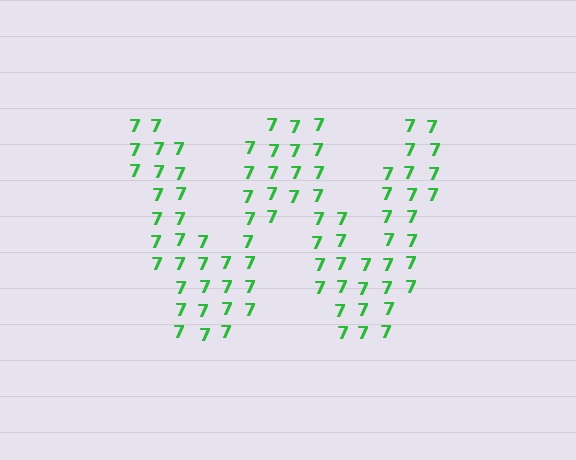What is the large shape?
The large shape is the letter W.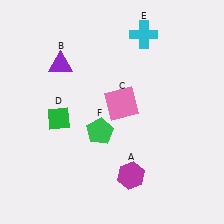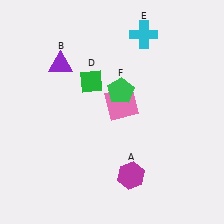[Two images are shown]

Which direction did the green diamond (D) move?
The green diamond (D) moved up.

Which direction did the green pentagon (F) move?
The green pentagon (F) moved up.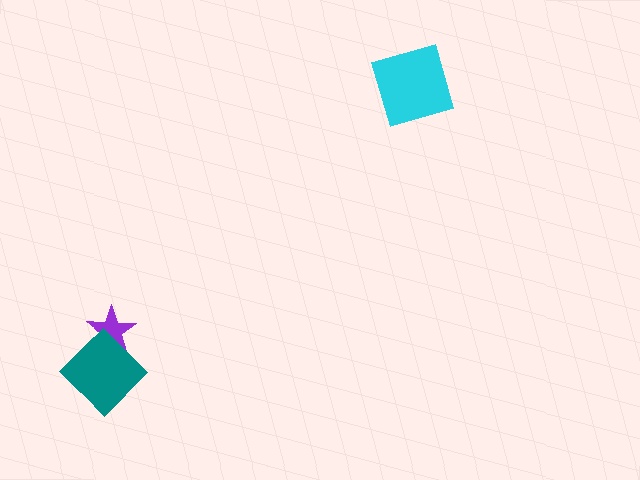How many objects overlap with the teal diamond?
1 object overlaps with the teal diamond.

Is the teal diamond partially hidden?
No, no other shape covers it.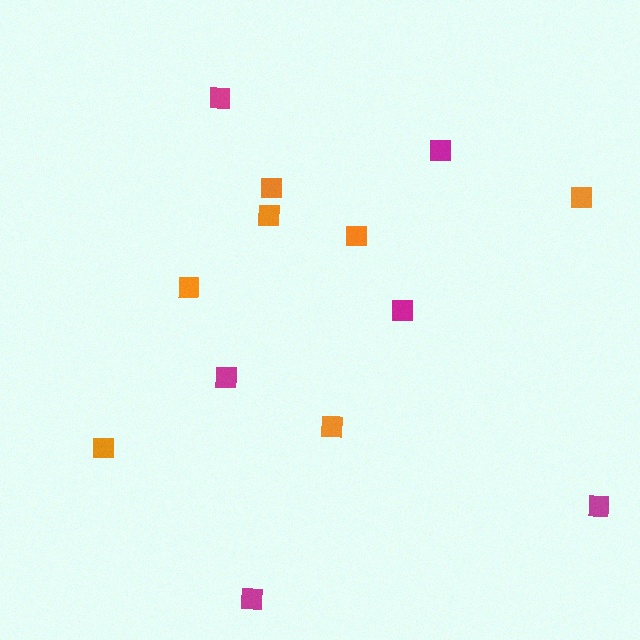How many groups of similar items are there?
There are 2 groups: one group of orange squares (7) and one group of magenta squares (6).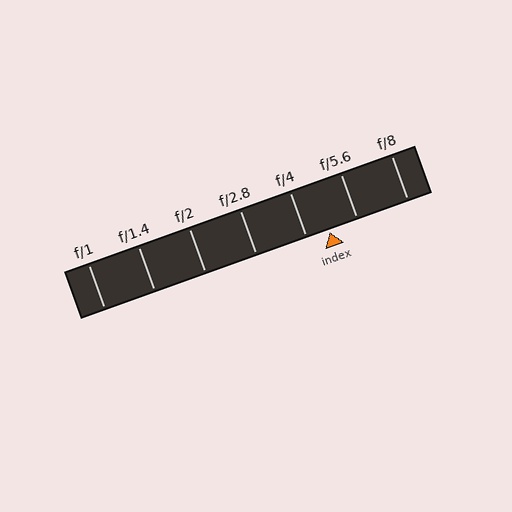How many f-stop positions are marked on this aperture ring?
There are 7 f-stop positions marked.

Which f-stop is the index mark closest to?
The index mark is closest to f/4.